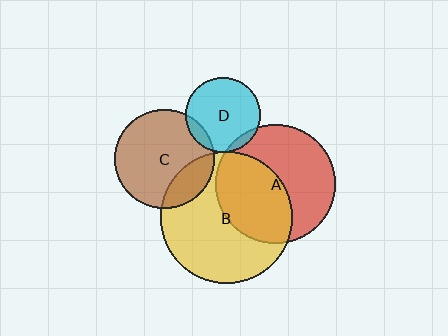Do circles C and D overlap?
Yes.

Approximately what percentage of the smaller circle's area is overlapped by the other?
Approximately 10%.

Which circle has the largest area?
Circle B (yellow).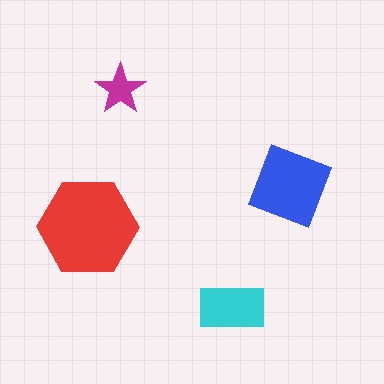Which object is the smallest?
The magenta star.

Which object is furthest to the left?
The red hexagon is leftmost.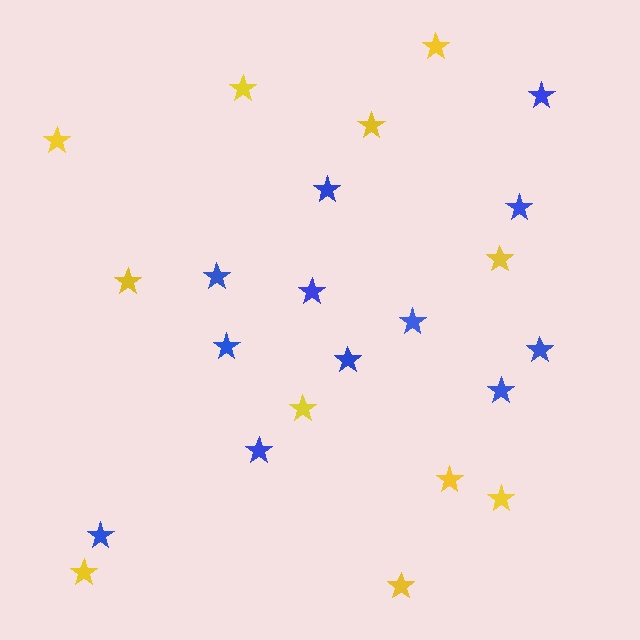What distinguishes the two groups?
There are 2 groups: one group of yellow stars (11) and one group of blue stars (12).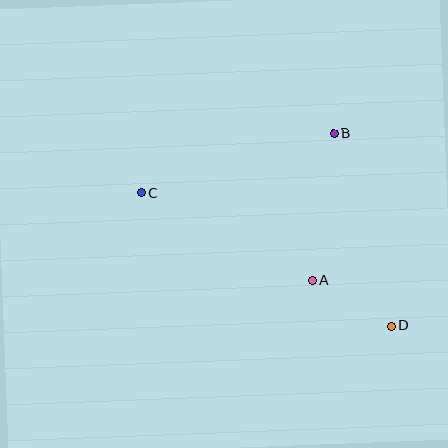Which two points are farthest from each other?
Points C and D are farthest from each other.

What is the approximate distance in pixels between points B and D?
The distance between B and D is approximately 201 pixels.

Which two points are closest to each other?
Points A and D are closest to each other.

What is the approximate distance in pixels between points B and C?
The distance between B and C is approximately 201 pixels.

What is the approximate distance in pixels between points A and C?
The distance between A and C is approximately 192 pixels.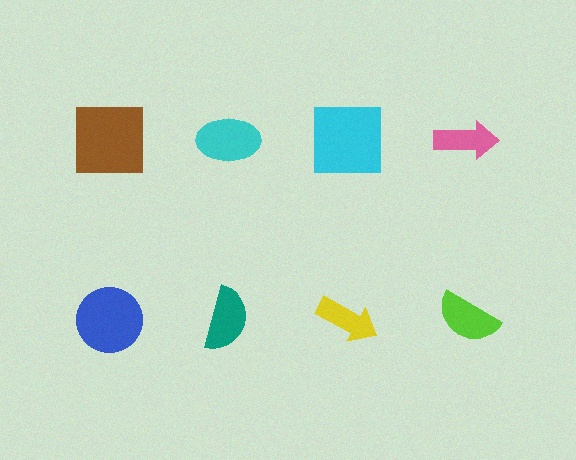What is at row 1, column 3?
A cyan square.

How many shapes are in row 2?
4 shapes.